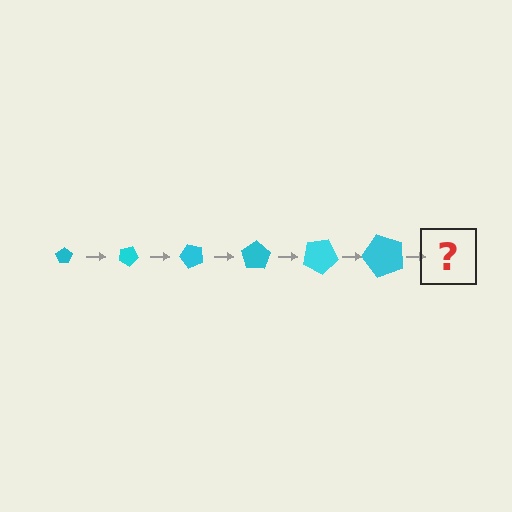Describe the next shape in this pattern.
It should be a pentagon, larger than the previous one and rotated 150 degrees from the start.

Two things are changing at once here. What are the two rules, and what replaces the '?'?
The two rules are that the pentagon grows larger each step and it rotates 25 degrees each step. The '?' should be a pentagon, larger than the previous one and rotated 150 degrees from the start.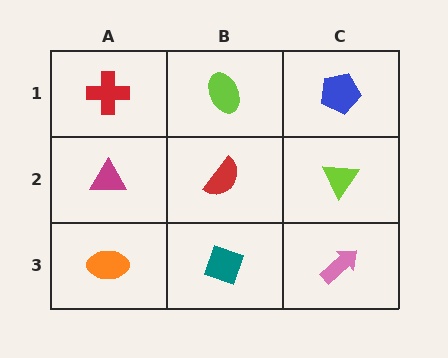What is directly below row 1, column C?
A lime triangle.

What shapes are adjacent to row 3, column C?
A lime triangle (row 2, column C), a teal diamond (row 3, column B).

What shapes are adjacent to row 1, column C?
A lime triangle (row 2, column C), a lime ellipse (row 1, column B).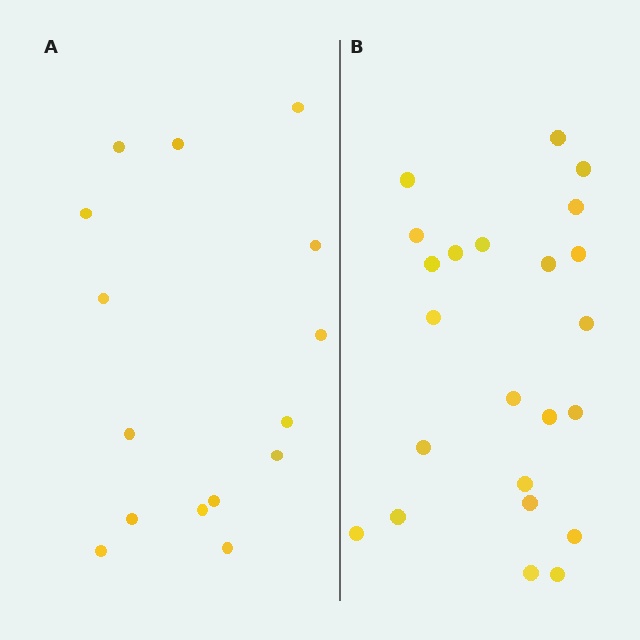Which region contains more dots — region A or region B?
Region B (the right region) has more dots.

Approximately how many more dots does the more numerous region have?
Region B has roughly 8 or so more dots than region A.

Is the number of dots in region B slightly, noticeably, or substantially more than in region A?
Region B has substantially more. The ratio is roughly 1.5 to 1.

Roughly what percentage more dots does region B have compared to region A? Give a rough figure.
About 55% more.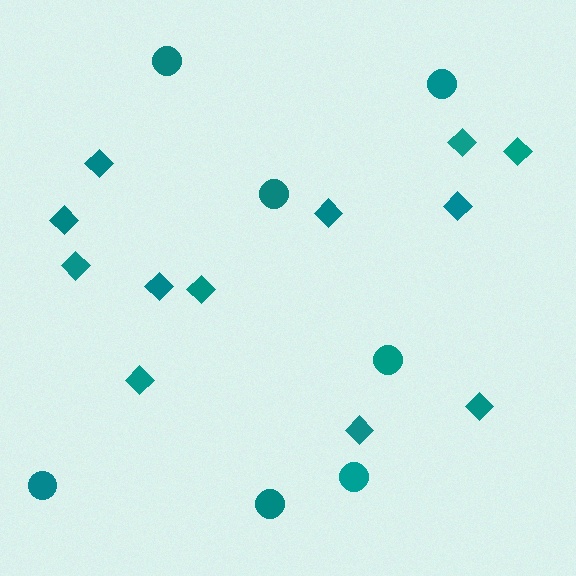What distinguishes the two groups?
There are 2 groups: one group of diamonds (12) and one group of circles (7).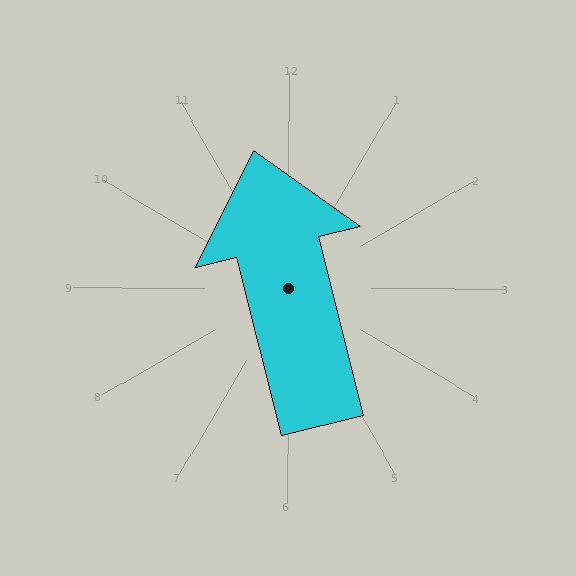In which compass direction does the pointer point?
North.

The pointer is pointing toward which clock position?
Roughly 12 o'clock.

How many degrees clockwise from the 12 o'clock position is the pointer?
Approximately 346 degrees.